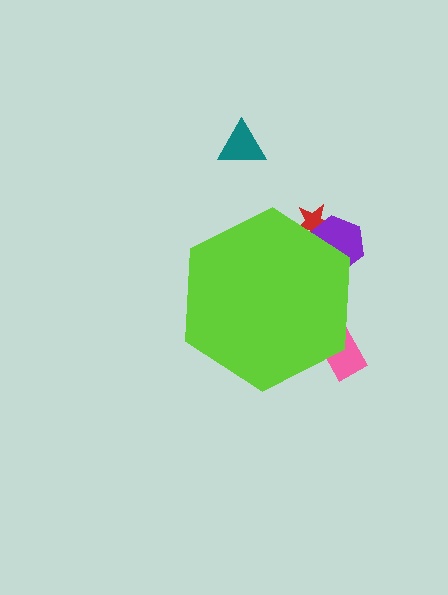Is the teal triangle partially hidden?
No, the teal triangle is fully visible.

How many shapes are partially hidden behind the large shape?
3 shapes are partially hidden.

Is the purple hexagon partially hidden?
Yes, the purple hexagon is partially hidden behind the lime hexagon.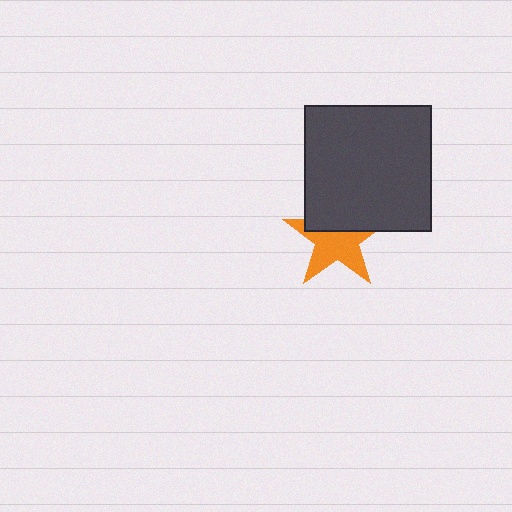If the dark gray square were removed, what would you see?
You would see the complete orange star.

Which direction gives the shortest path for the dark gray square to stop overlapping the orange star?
Moving up gives the shortest separation.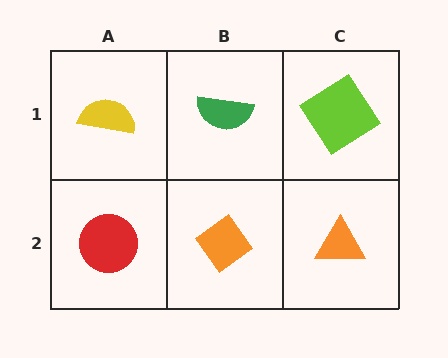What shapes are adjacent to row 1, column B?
An orange diamond (row 2, column B), a yellow semicircle (row 1, column A), a lime diamond (row 1, column C).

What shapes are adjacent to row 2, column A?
A yellow semicircle (row 1, column A), an orange diamond (row 2, column B).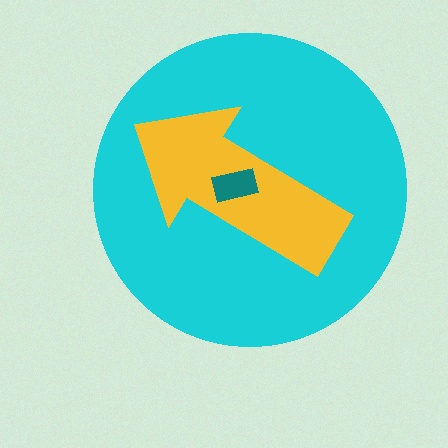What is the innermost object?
The teal rectangle.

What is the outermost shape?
The cyan circle.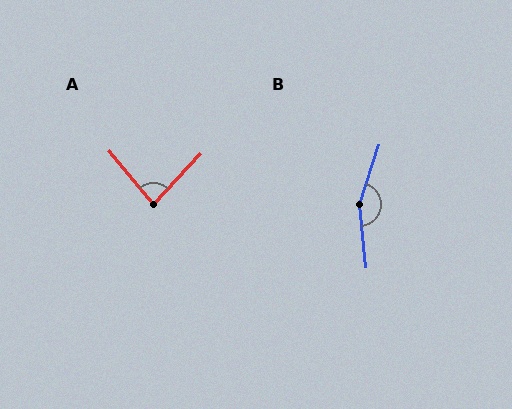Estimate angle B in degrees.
Approximately 156 degrees.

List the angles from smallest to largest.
A (82°), B (156°).